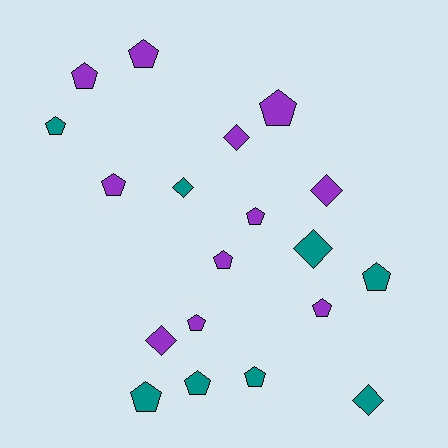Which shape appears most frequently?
Pentagon, with 13 objects.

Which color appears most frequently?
Purple, with 11 objects.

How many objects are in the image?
There are 19 objects.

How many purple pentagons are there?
There are 8 purple pentagons.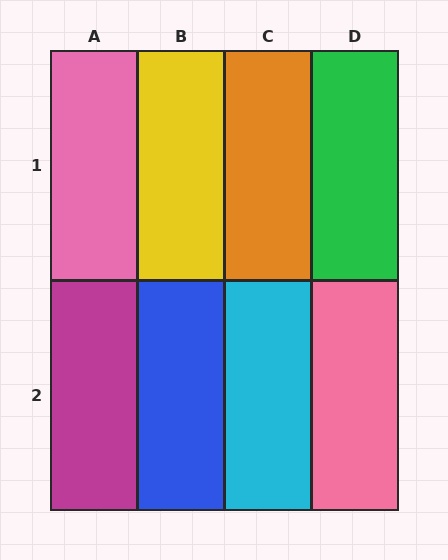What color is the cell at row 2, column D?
Pink.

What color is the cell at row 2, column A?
Magenta.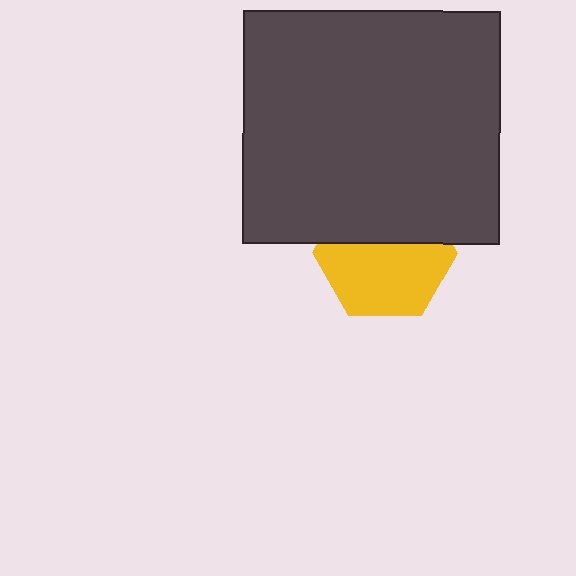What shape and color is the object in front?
The object in front is a dark gray rectangle.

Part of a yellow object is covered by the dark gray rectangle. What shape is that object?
It is a hexagon.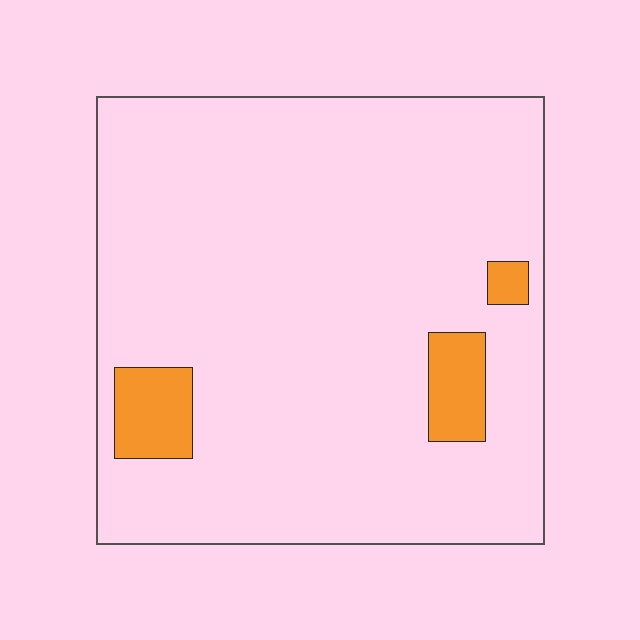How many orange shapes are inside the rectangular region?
3.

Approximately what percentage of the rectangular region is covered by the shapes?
Approximately 10%.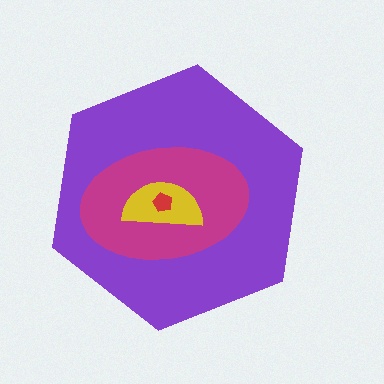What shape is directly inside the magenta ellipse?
The yellow semicircle.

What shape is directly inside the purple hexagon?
The magenta ellipse.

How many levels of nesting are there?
4.